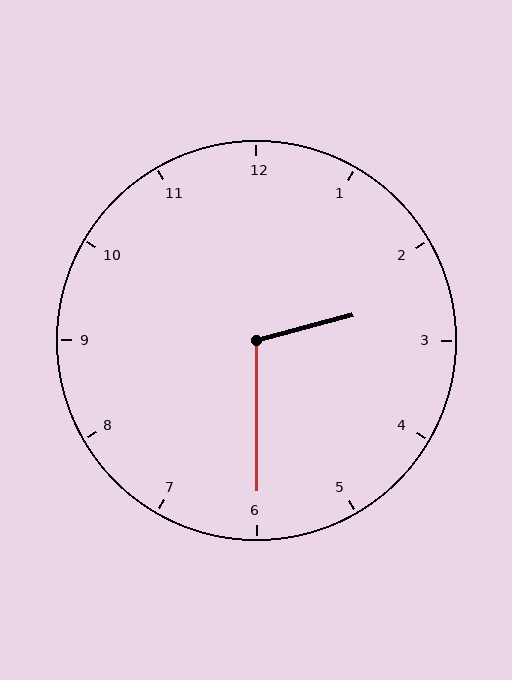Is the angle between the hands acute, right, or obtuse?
It is obtuse.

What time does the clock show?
2:30.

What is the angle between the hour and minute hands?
Approximately 105 degrees.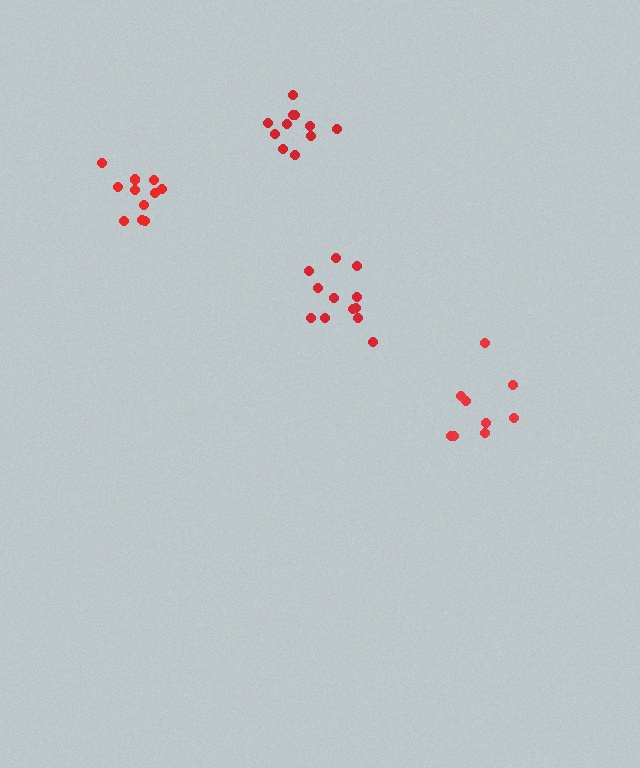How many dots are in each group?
Group 1: 11 dots, Group 2: 12 dots, Group 3: 9 dots, Group 4: 12 dots (44 total).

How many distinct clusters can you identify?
There are 4 distinct clusters.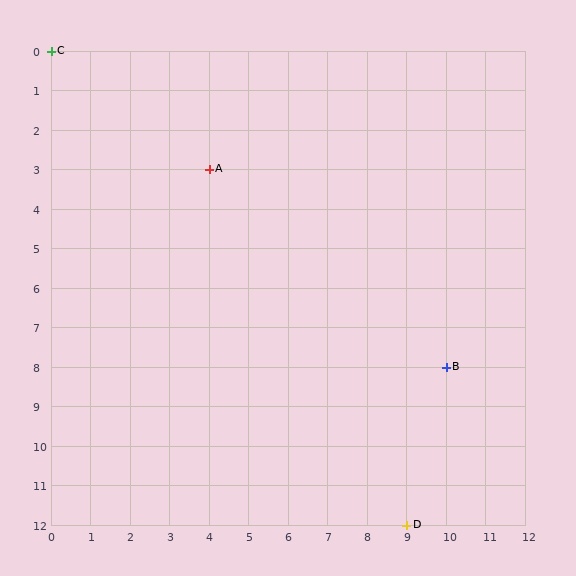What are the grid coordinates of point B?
Point B is at grid coordinates (10, 8).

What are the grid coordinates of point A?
Point A is at grid coordinates (4, 3).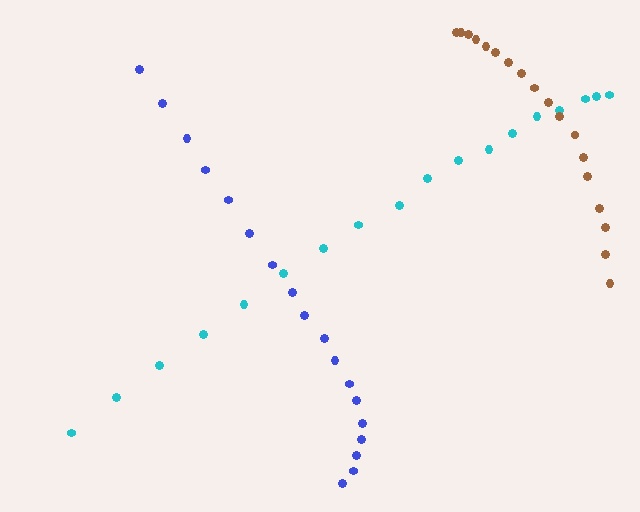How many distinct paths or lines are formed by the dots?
There are 3 distinct paths.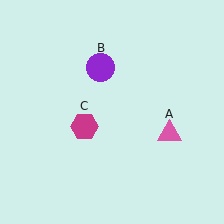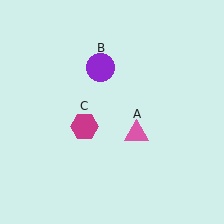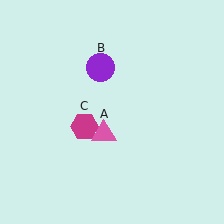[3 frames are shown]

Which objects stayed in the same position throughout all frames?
Purple circle (object B) and magenta hexagon (object C) remained stationary.